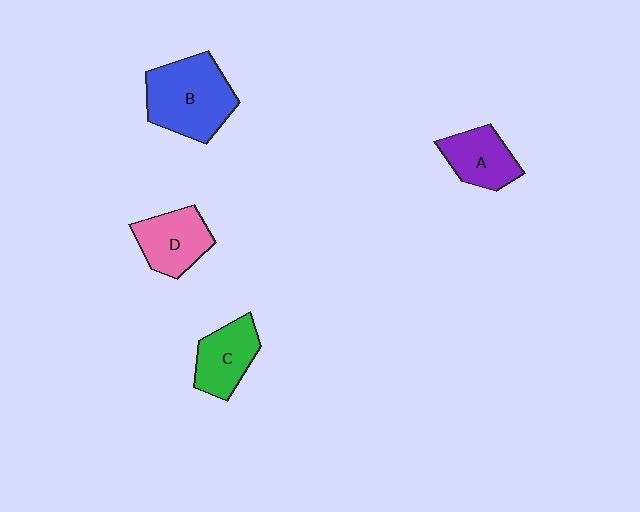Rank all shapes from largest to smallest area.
From largest to smallest: B (blue), D (pink), C (green), A (purple).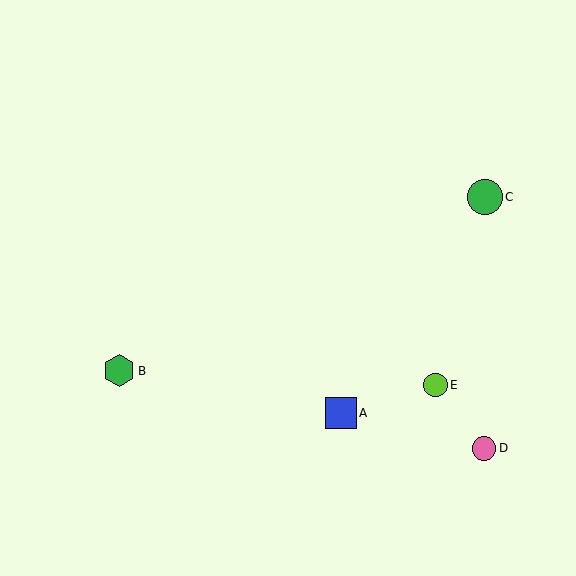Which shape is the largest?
The green circle (labeled C) is the largest.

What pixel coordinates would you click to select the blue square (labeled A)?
Click at (341, 413) to select the blue square A.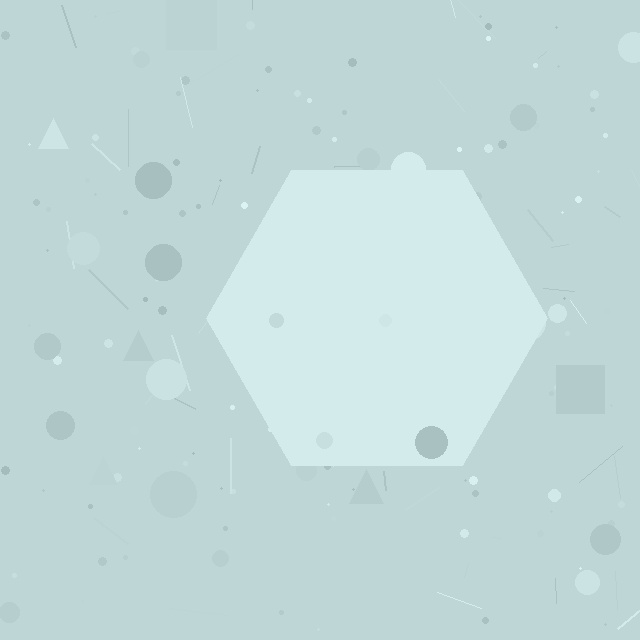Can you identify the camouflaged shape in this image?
The camouflaged shape is a hexagon.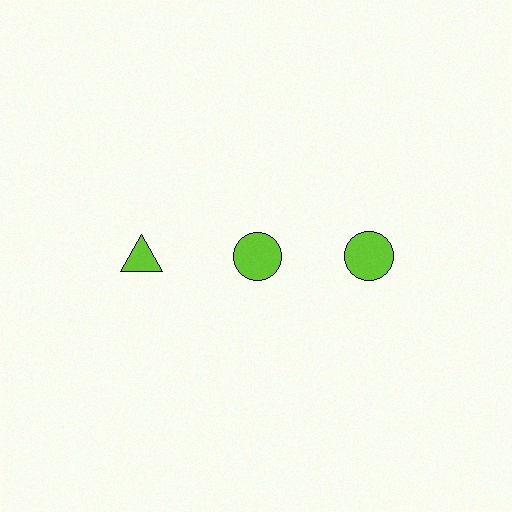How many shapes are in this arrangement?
There are 3 shapes arranged in a grid pattern.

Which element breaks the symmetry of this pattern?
The lime triangle in the top row, leftmost column breaks the symmetry. All other shapes are lime circles.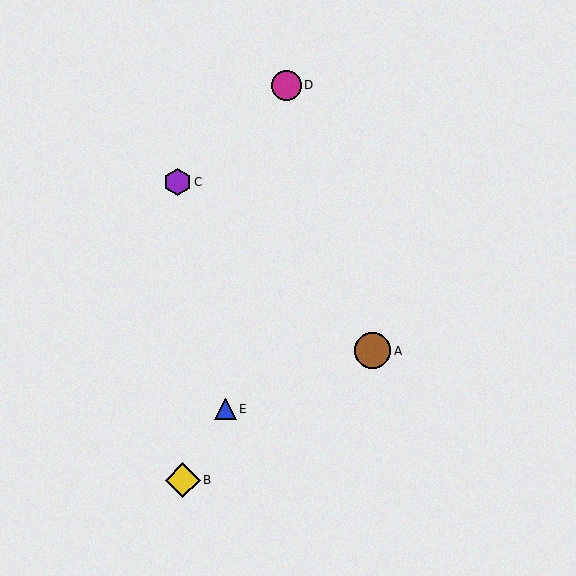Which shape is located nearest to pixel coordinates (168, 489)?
The yellow diamond (labeled B) at (183, 480) is nearest to that location.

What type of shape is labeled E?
Shape E is a blue triangle.